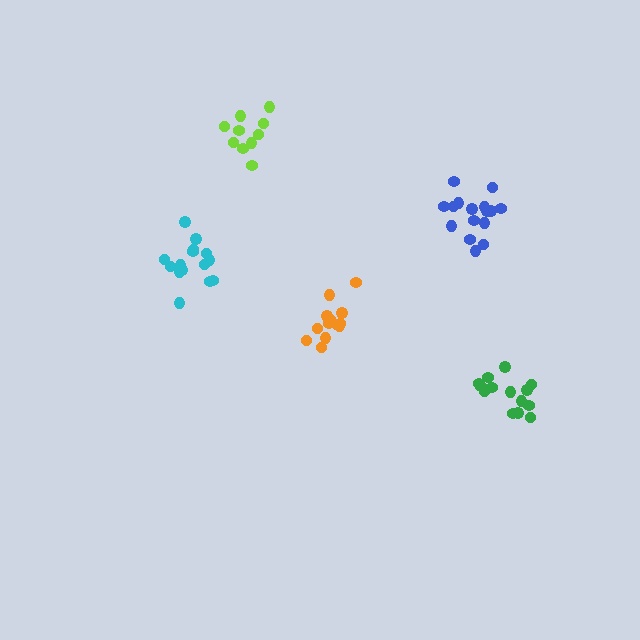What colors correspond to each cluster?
The clusters are colored: lime, blue, green, orange, cyan.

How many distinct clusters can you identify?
There are 5 distinct clusters.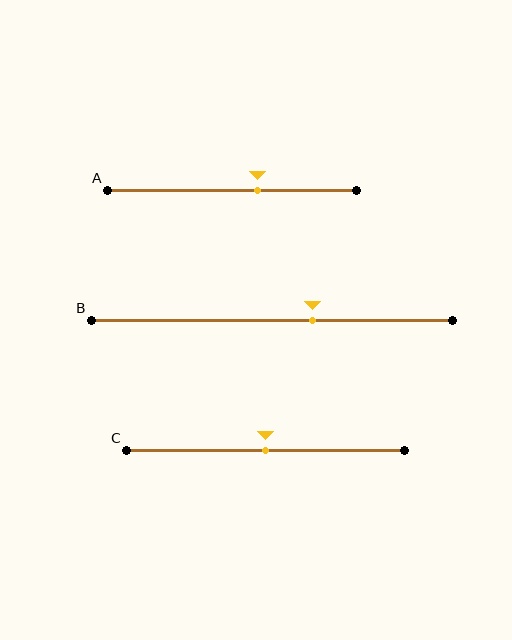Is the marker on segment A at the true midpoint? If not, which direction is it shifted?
No, the marker on segment A is shifted to the right by about 10% of the segment length.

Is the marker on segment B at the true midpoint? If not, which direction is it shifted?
No, the marker on segment B is shifted to the right by about 11% of the segment length.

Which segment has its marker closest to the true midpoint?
Segment C has its marker closest to the true midpoint.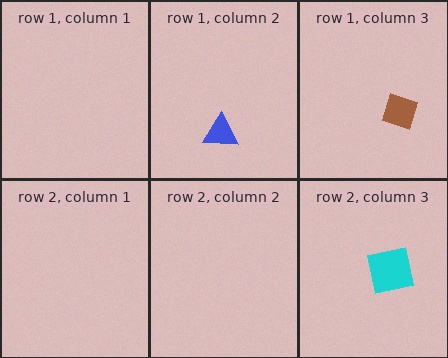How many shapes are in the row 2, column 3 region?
1.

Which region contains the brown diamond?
The row 1, column 3 region.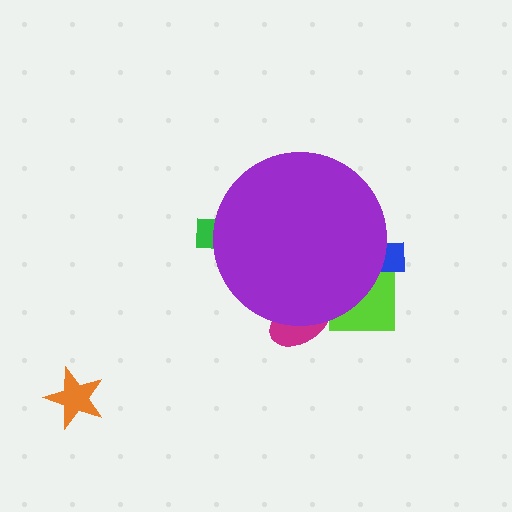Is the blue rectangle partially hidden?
Yes, the blue rectangle is partially hidden behind the purple circle.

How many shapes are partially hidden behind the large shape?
4 shapes are partially hidden.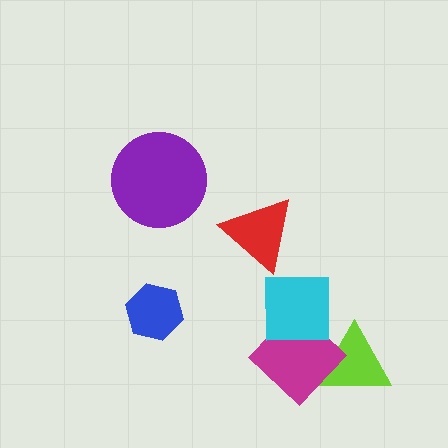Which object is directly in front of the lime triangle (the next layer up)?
The magenta diamond is directly in front of the lime triangle.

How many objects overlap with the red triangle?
0 objects overlap with the red triangle.